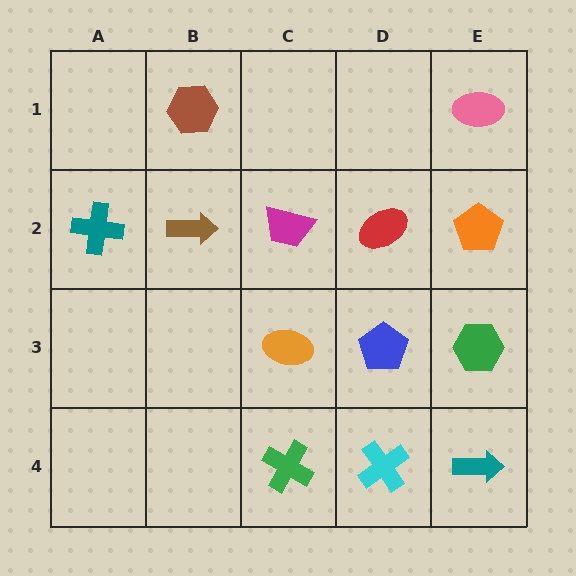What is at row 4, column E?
A teal arrow.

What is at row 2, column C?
A magenta trapezoid.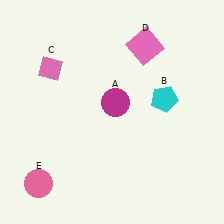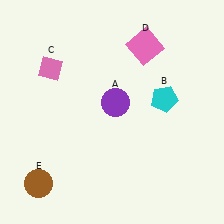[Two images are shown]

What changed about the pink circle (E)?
In Image 1, E is pink. In Image 2, it changed to brown.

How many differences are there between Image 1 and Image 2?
There are 2 differences between the two images.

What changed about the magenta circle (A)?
In Image 1, A is magenta. In Image 2, it changed to purple.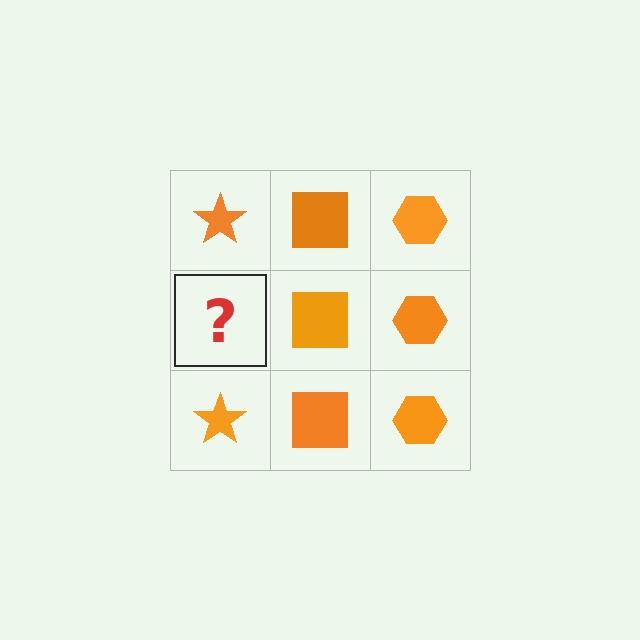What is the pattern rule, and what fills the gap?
The rule is that each column has a consistent shape. The gap should be filled with an orange star.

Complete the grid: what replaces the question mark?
The question mark should be replaced with an orange star.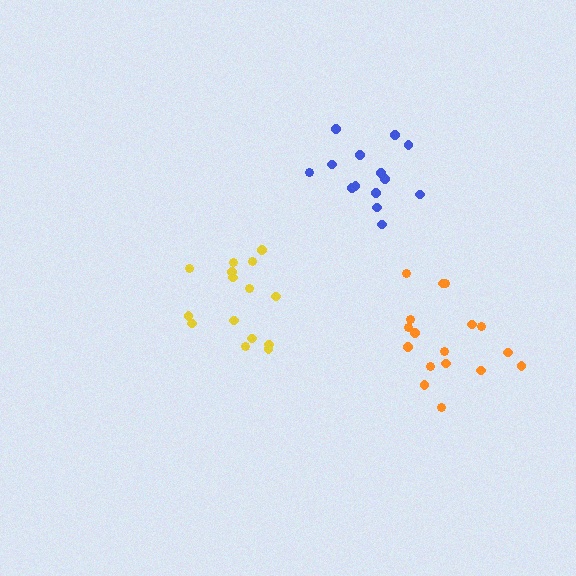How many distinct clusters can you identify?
There are 3 distinct clusters.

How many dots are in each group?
Group 1: 15 dots, Group 2: 14 dots, Group 3: 17 dots (46 total).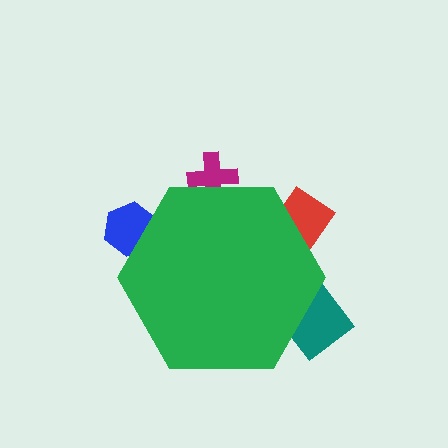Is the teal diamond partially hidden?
Yes, the teal diamond is partially hidden behind the green hexagon.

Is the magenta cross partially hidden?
Yes, the magenta cross is partially hidden behind the green hexagon.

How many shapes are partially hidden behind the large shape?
4 shapes are partially hidden.